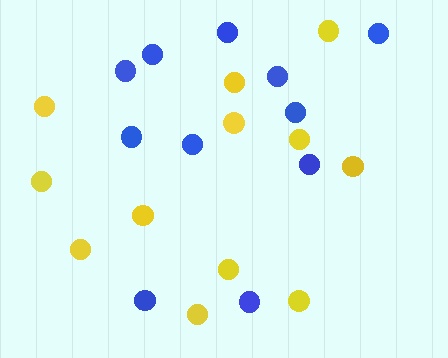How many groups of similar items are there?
There are 2 groups: one group of yellow circles (12) and one group of blue circles (11).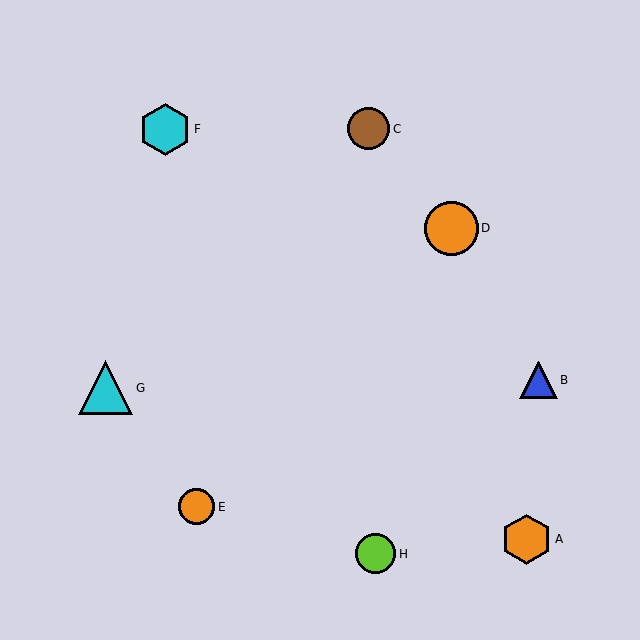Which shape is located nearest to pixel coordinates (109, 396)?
The cyan triangle (labeled G) at (106, 388) is nearest to that location.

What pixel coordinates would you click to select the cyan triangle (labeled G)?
Click at (106, 388) to select the cyan triangle G.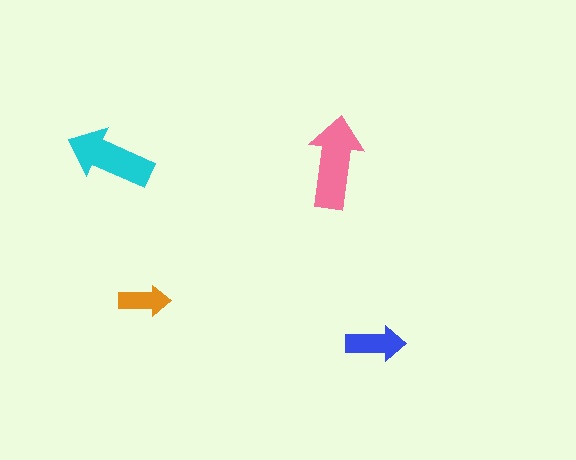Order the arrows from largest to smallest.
the pink one, the cyan one, the blue one, the orange one.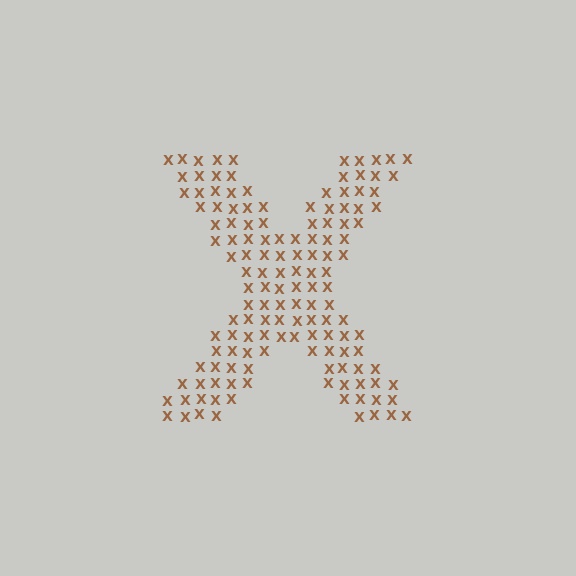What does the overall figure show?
The overall figure shows the letter X.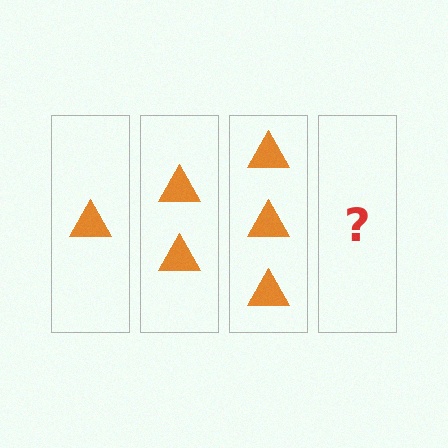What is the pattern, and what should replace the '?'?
The pattern is that each step adds one more triangle. The '?' should be 4 triangles.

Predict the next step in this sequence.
The next step is 4 triangles.